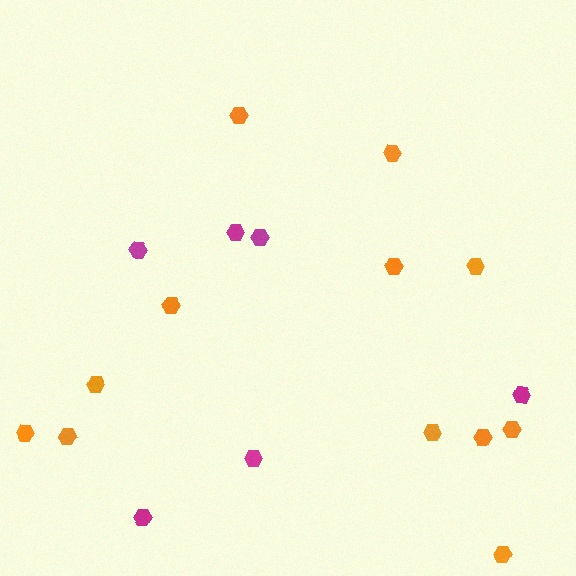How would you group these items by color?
There are 2 groups: one group of orange hexagons (12) and one group of magenta hexagons (6).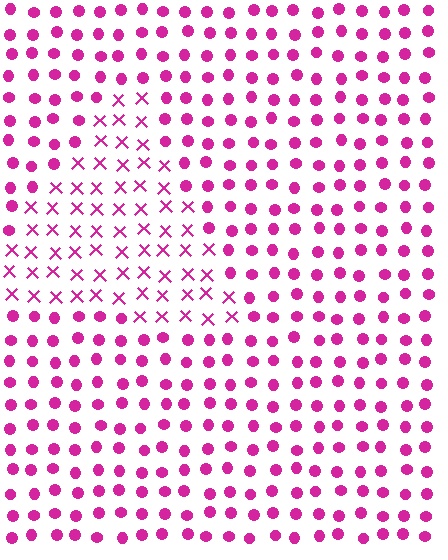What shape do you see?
I see a triangle.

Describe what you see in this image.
The image is filled with small magenta elements arranged in a uniform grid. A triangle-shaped region contains X marks, while the surrounding area contains circles. The boundary is defined purely by the change in element shape.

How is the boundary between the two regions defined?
The boundary is defined by a change in element shape: X marks inside vs. circles outside. All elements share the same color and spacing.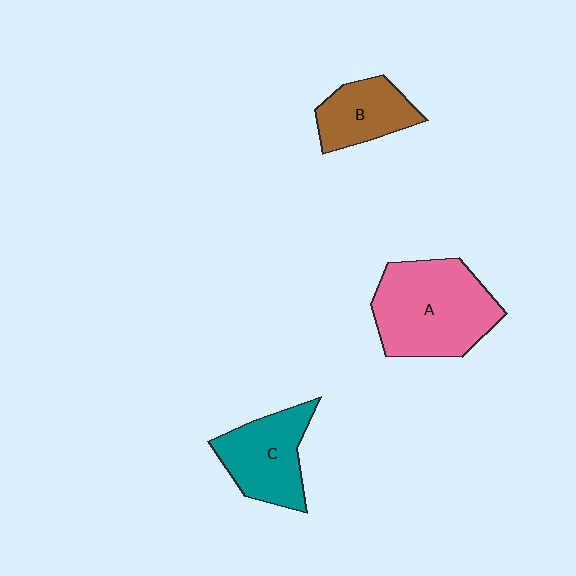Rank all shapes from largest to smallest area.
From largest to smallest: A (pink), C (teal), B (brown).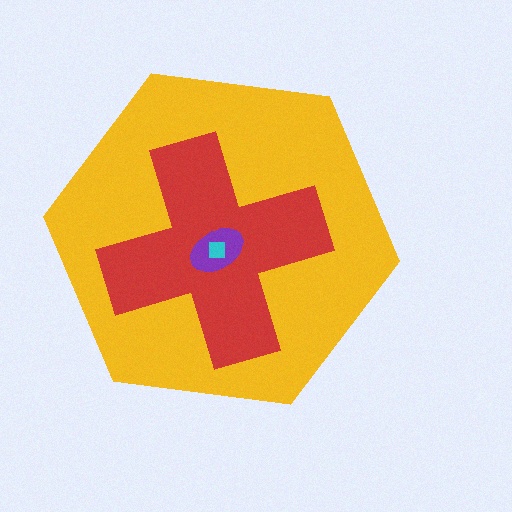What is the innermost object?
The cyan square.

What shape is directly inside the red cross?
The purple ellipse.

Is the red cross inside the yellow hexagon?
Yes.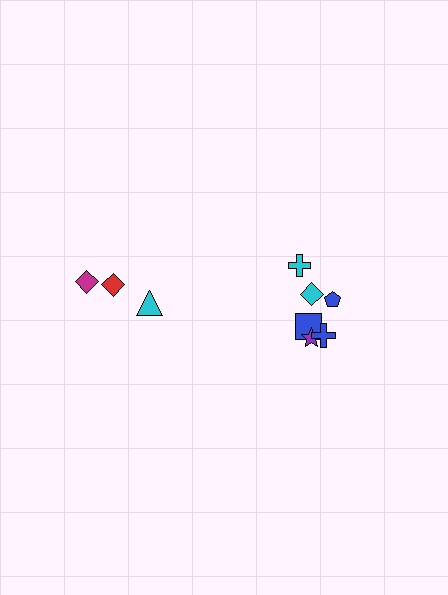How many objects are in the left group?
There are 3 objects.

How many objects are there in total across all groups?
There are 9 objects.